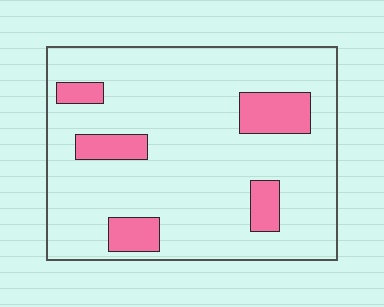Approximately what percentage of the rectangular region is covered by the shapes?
Approximately 15%.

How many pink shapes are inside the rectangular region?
5.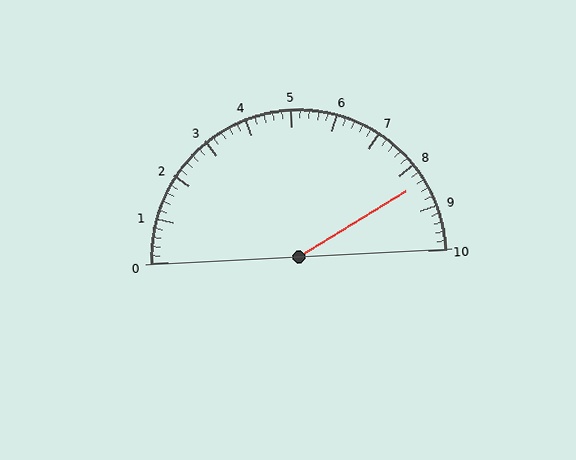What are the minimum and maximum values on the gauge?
The gauge ranges from 0 to 10.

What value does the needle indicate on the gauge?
The needle indicates approximately 8.4.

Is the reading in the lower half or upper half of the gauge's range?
The reading is in the upper half of the range (0 to 10).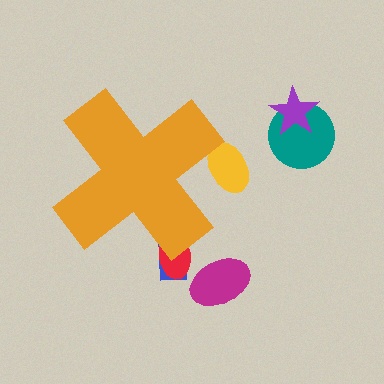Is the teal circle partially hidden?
No, the teal circle is fully visible.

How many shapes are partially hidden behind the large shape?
3 shapes are partially hidden.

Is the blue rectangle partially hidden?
Yes, the blue rectangle is partially hidden behind the orange cross.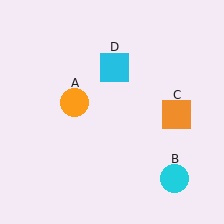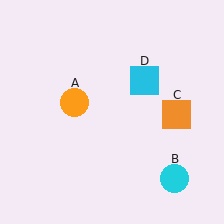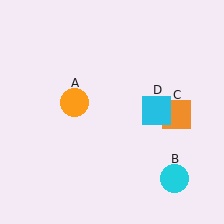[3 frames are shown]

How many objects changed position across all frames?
1 object changed position: cyan square (object D).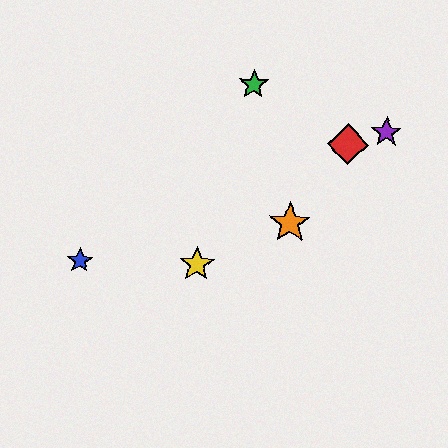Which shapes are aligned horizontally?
The blue star, the yellow star are aligned horizontally.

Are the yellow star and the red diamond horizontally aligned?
No, the yellow star is at y≈265 and the red diamond is at y≈144.